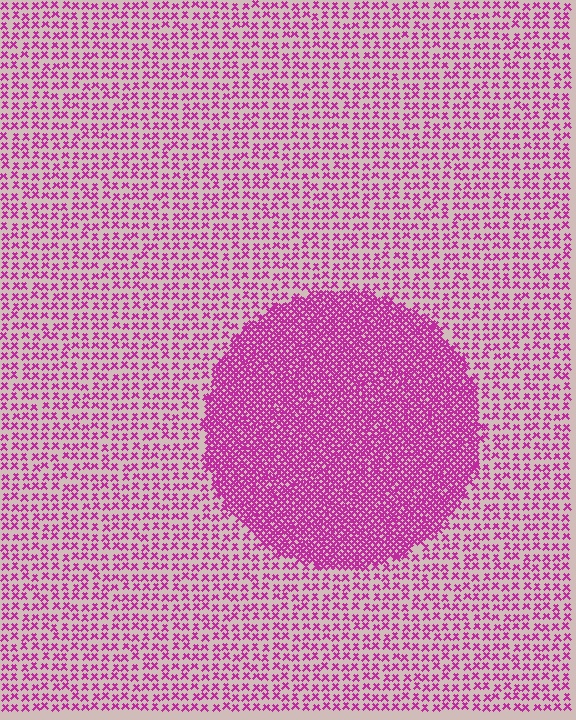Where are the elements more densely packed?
The elements are more densely packed inside the circle boundary.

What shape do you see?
I see a circle.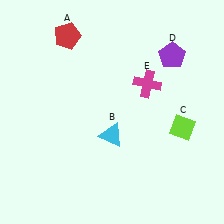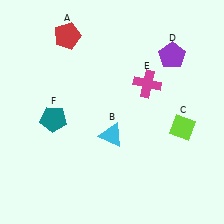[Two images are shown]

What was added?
A teal pentagon (F) was added in Image 2.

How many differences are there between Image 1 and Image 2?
There is 1 difference between the two images.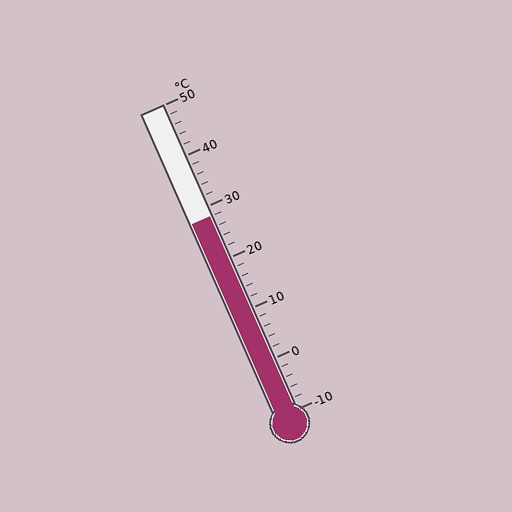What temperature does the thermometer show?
The thermometer shows approximately 28°C.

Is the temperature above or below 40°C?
The temperature is below 40°C.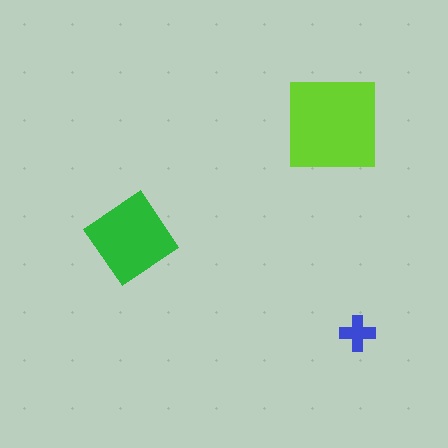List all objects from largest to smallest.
The lime square, the green diamond, the blue cross.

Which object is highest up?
The lime square is topmost.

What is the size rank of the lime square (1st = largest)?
1st.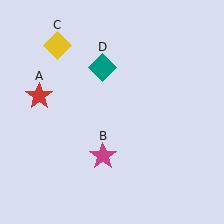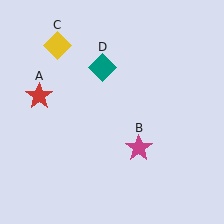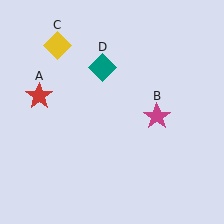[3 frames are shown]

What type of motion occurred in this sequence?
The magenta star (object B) rotated counterclockwise around the center of the scene.